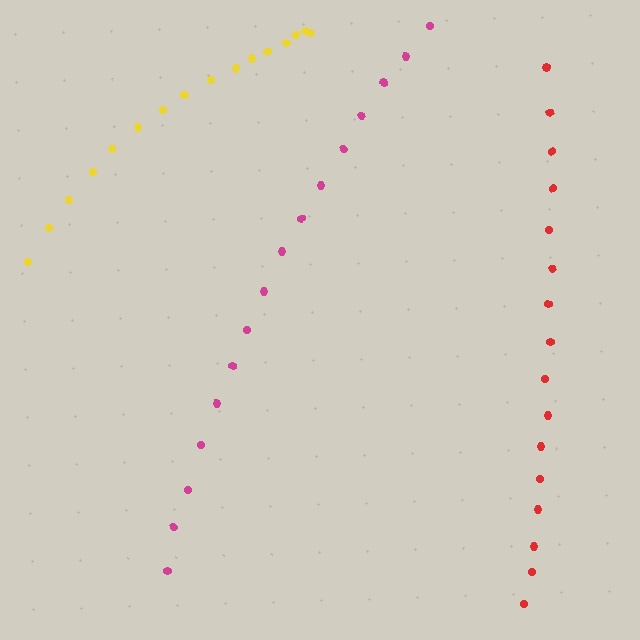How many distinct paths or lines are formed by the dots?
There are 3 distinct paths.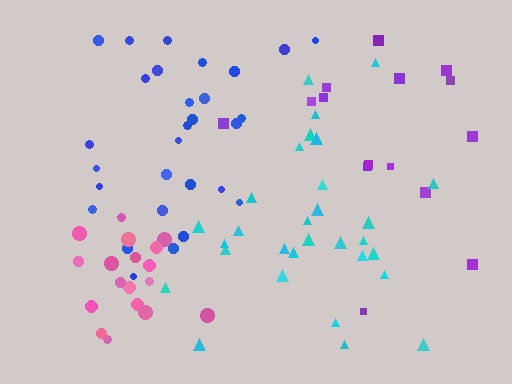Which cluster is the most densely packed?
Pink.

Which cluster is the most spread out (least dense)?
Purple.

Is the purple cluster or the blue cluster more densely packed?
Blue.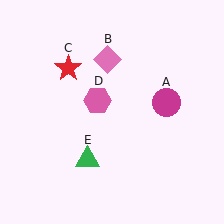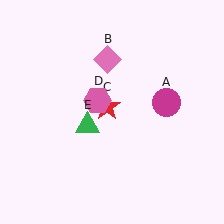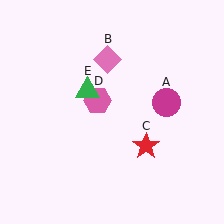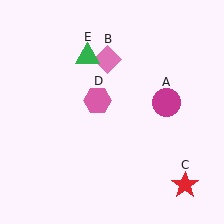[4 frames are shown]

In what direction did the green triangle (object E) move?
The green triangle (object E) moved up.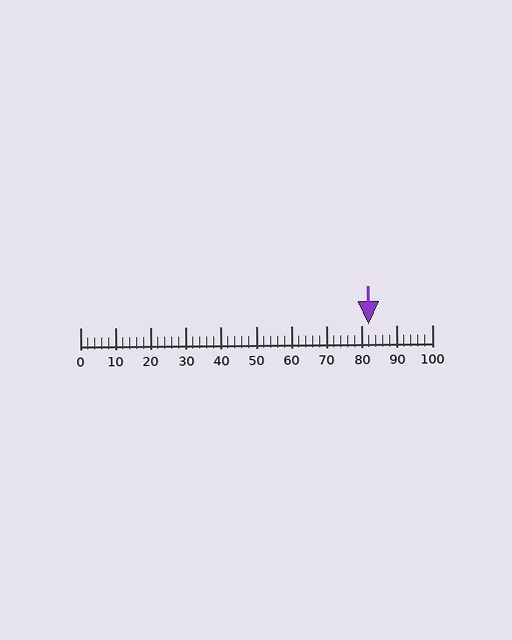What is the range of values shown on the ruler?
The ruler shows values from 0 to 100.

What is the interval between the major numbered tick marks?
The major tick marks are spaced 10 units apart.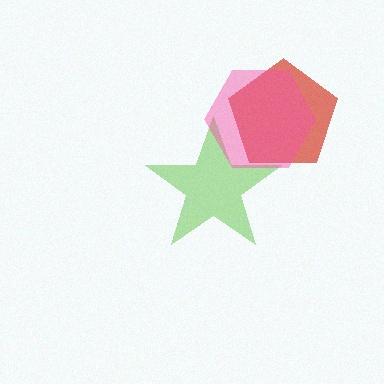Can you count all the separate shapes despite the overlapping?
Yes, there are 3 separate shapes.